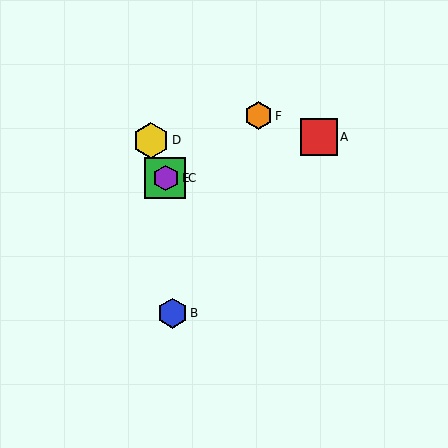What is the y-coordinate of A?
Object A is at y≈137.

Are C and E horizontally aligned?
Yes, both are at y≈178.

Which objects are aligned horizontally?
Objects C, E are aligned horizontally.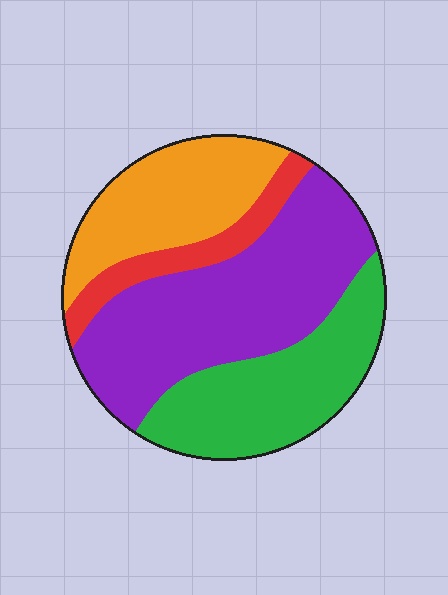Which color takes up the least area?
Red, at roughly 10%.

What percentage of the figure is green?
Green takes up about one quarter (1/4) of the figure.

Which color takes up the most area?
Purple, at roughly 40%.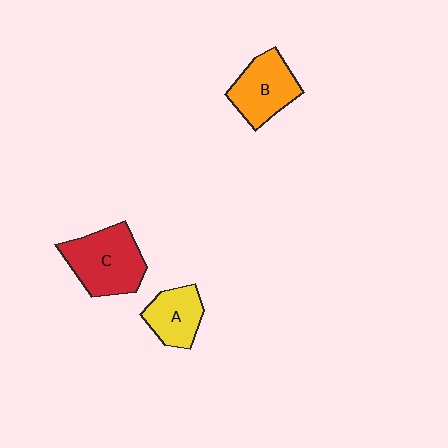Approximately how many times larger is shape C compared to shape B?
Approximately 1.3 times.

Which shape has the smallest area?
Shape A (yellow).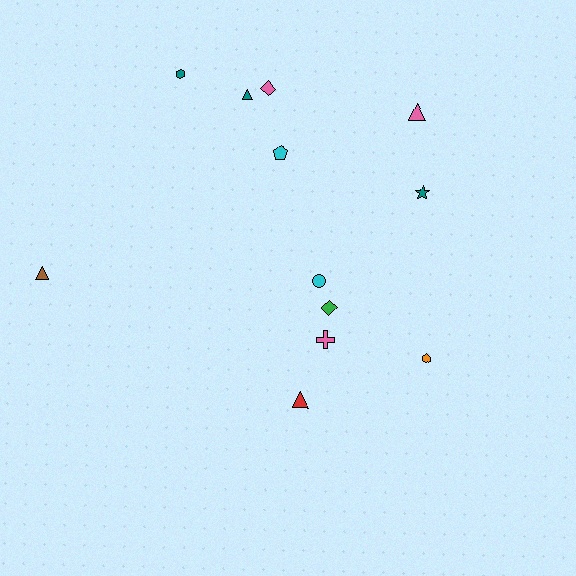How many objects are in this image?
There are 12 objects.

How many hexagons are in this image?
There are 2 hexagons.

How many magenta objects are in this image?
There are no magenta objects.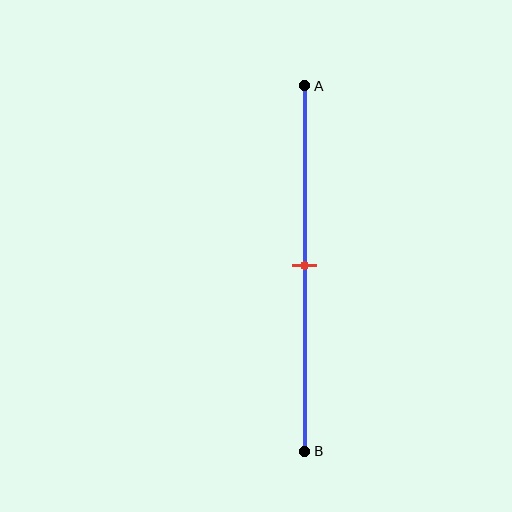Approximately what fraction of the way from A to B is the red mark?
The red mark is approximately 50% of the way from A to B.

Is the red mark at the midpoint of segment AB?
Yes, the mark is approximately at the midpoint.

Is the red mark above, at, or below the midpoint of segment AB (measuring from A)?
The red mark is approximately at the midpoint of segment AB.